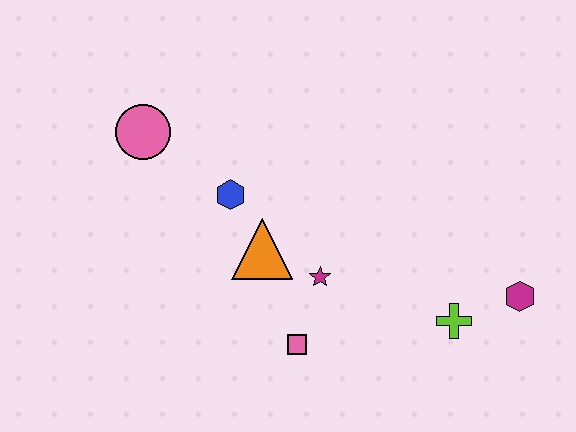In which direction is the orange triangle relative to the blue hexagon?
The orange triangle is below the blue hexagon.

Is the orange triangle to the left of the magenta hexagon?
Yes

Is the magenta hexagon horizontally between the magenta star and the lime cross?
No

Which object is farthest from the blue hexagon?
The magenta hexagon is farthest from the blue hexagon.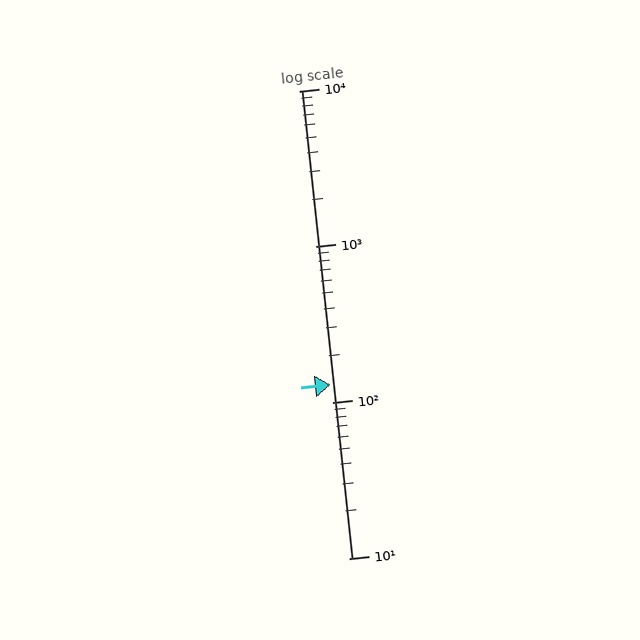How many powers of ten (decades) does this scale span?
The scale spans 3 decades, from 10 to 10000.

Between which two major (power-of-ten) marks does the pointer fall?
The pointer is between 100 and 1000.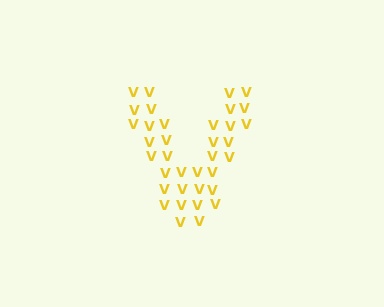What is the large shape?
The large shape is the letter V.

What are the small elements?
The small elements are letter V's.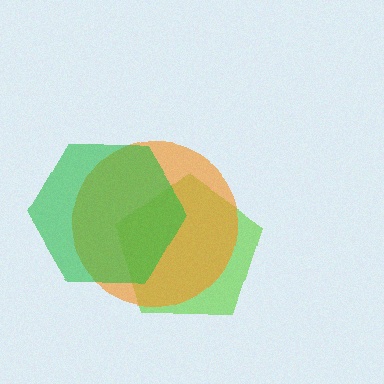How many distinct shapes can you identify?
There are 3 distinct shapes: a lime pentagon, an orange circle, a green hexagon.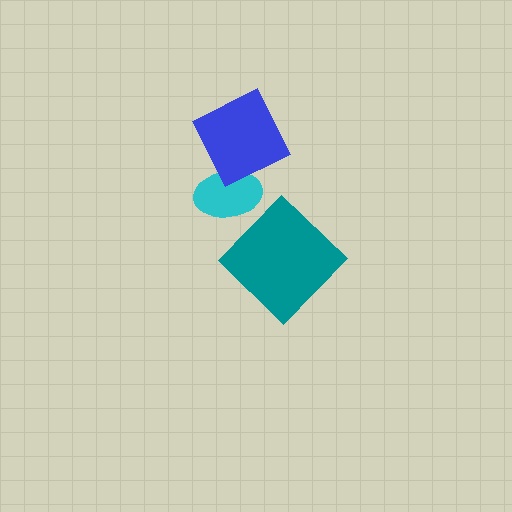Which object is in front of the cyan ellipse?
The blue square is in front of the cyan ellipse.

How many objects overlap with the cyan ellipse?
1 object overlaps with the cyan ellipse.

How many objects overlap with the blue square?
1 object overlaps with the blue square.